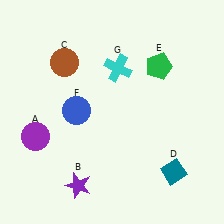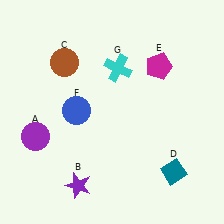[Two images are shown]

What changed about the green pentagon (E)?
In Image 1, E is green. In Image 2, it changed to magenta.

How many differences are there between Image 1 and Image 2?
There is 1 difference between the two images.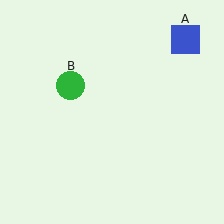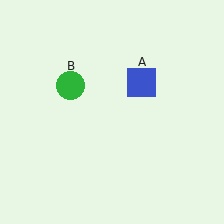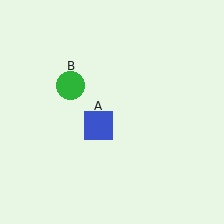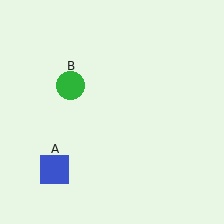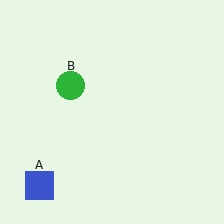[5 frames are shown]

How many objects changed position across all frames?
1 object changed position: blue square (object A).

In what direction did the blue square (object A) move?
The blue square (object A) moved down and to the left.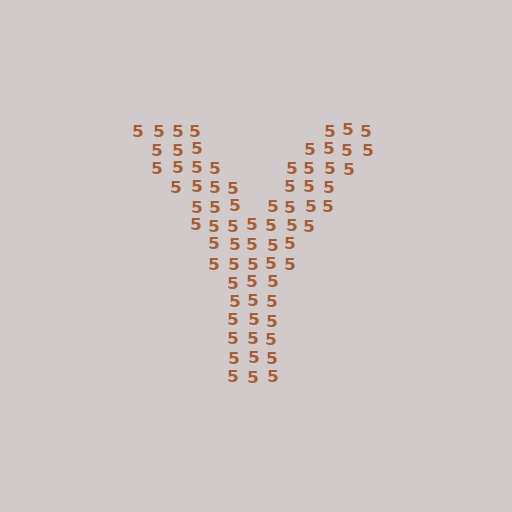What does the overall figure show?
The overall figure shows the letter Y.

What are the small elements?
The small elements are digit 5's.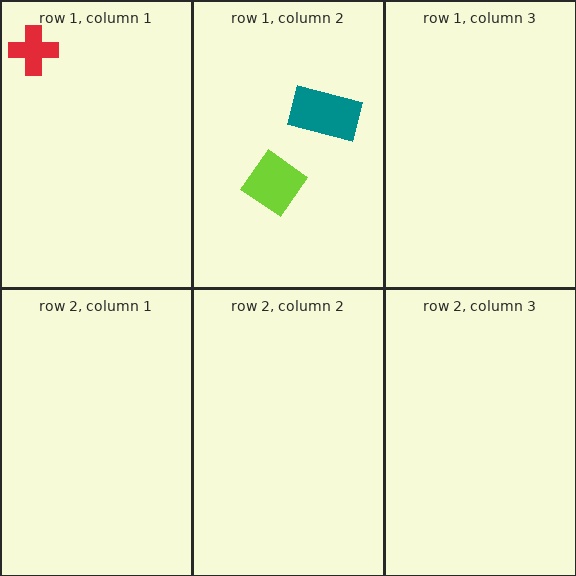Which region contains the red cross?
The row 1, column 1 region.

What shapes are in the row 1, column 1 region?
The red cross.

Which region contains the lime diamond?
The row 1, column 2 region.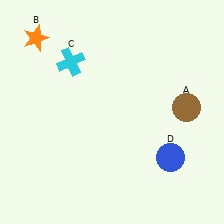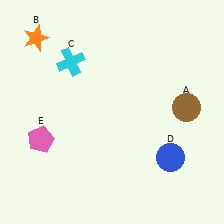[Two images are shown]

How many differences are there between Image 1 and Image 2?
There is 1 difference between the two images.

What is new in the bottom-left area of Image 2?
A pink pentagon (E) was added in the bottom-left area of Image 2.